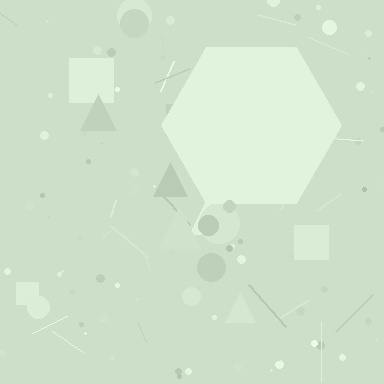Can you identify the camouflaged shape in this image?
The camouflaged shape is a hexagon.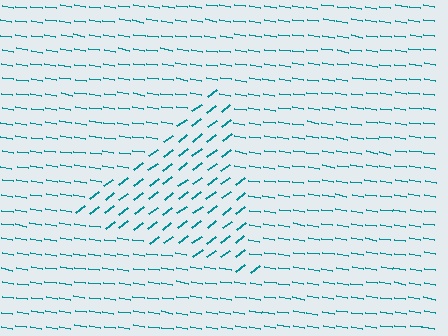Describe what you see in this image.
The image is filled with small teal line segments. A triangle region in the image has lines oriented differently from the surrounding lines, creating a visible texture boundary.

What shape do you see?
I see a triangle.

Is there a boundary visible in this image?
Yes, there is a texture boundary formed by a change in line orientation.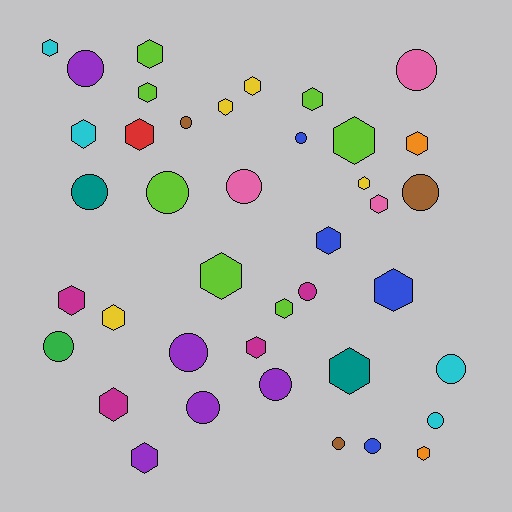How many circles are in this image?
There are 17 circles.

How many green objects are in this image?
There is 1 green object.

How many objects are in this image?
There are 40 objects.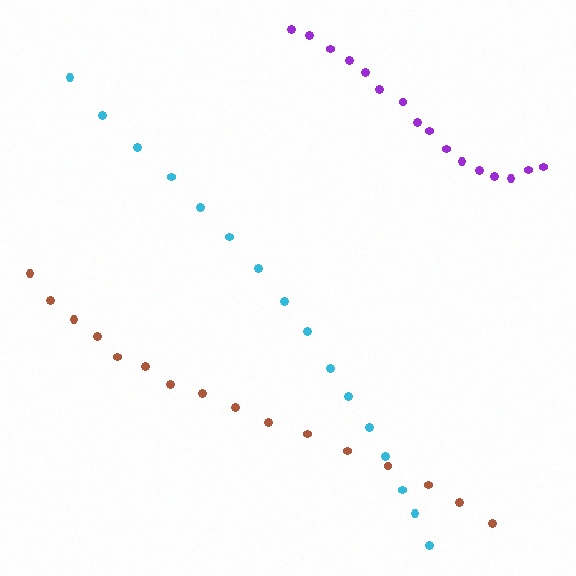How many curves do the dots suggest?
There are 3 distinct paths.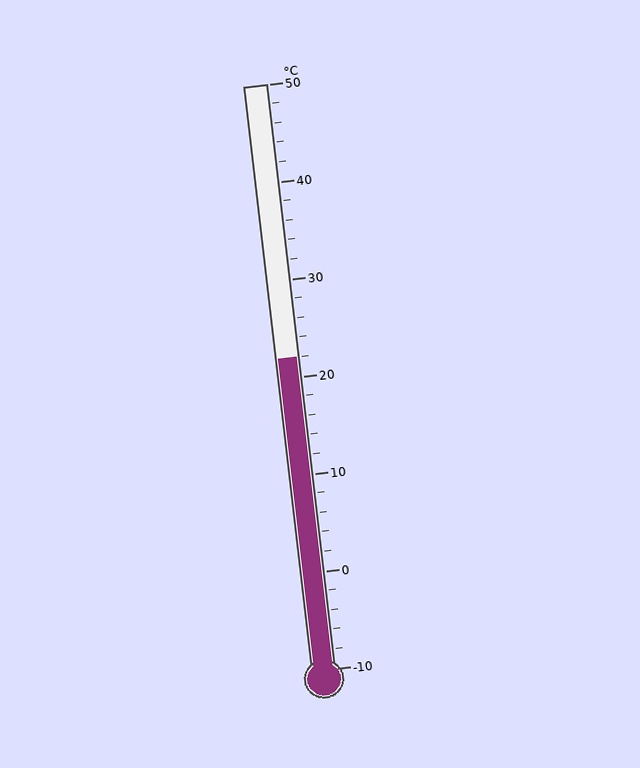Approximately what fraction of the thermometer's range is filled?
The thermometer is filled to approximately 55% of its range.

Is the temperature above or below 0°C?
The temperature is above 0°C.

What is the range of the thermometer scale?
The thermometer scale ranges from -10°C to 50°C.